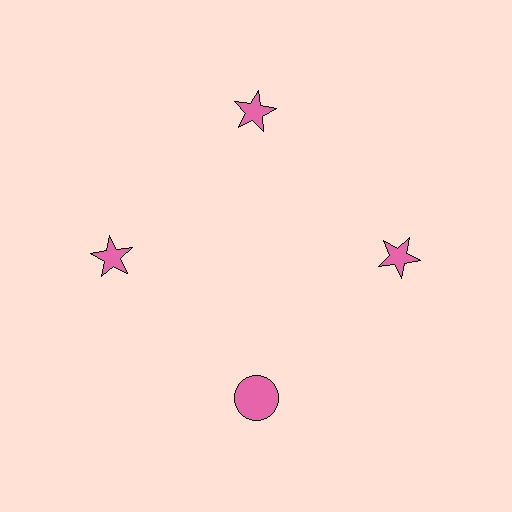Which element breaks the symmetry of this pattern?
The pink circle at roughly the 6 o'clock position breaks the symmetry. All other shapes are pink stars.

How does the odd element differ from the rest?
It has a different shape: circle instead of star.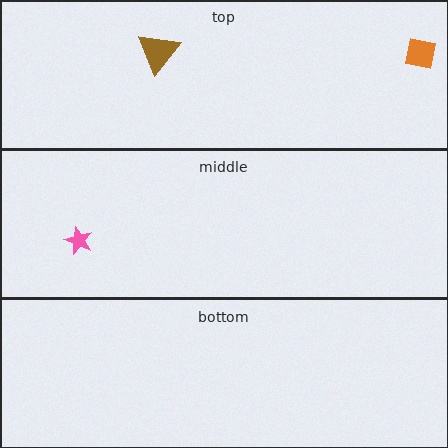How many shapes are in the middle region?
1.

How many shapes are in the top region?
2.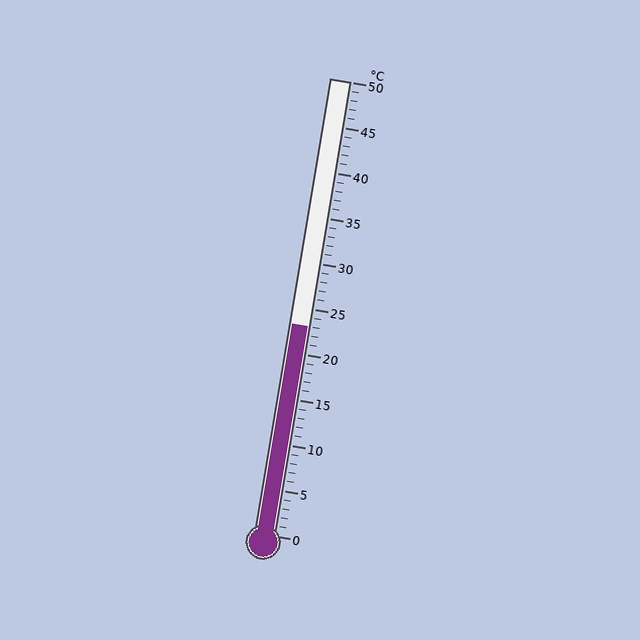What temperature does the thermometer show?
The thermometer shows approximately 23°C.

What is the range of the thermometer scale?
The thermometer scale ranges from 0°C to 50°C.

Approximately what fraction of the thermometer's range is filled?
The thermometer is filled to approximately 45% of its range.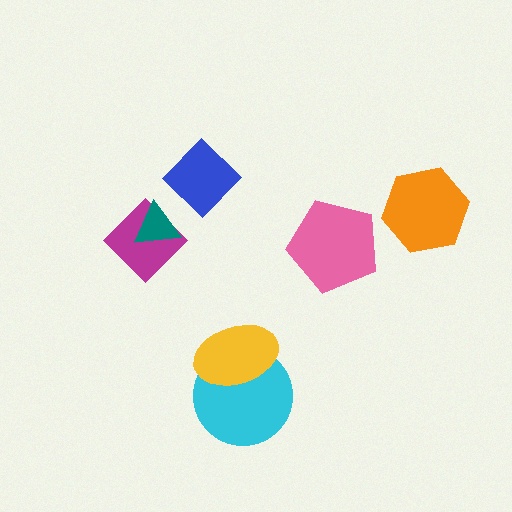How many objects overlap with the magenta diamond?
1 object overlaps with the magenta diamond.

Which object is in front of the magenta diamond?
The teal triangle is in front of the magenta diamond.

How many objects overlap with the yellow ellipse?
1 object overlaps with the yellow ellipse.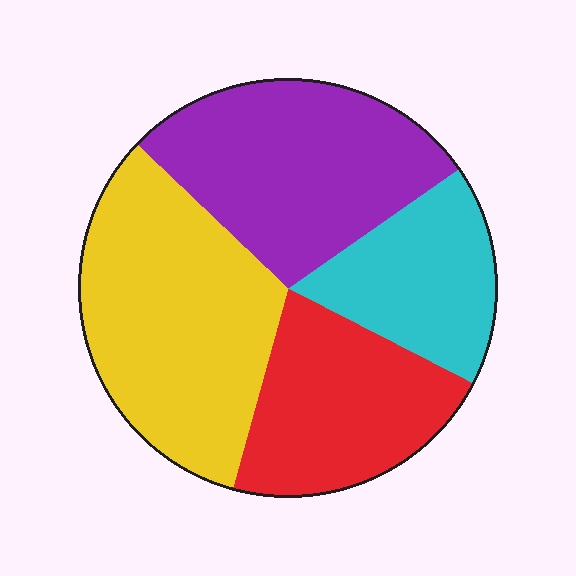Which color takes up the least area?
Cyan, at roughly 15%.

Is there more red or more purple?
Purple.